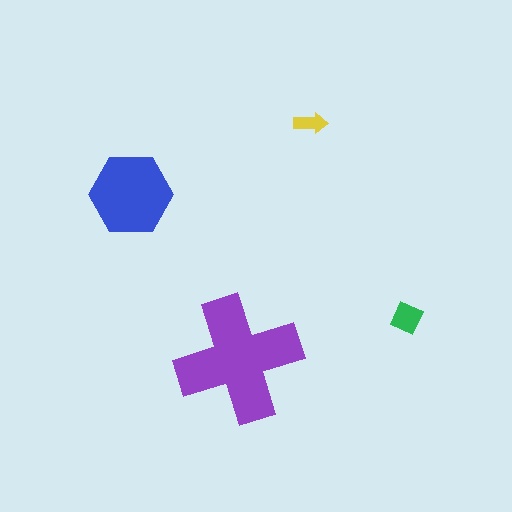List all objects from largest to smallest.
The purple cross, the blue hexagon, the green diamond, the yellow arrow.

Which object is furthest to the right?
The green diamond is rightmost.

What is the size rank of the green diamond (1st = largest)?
3rd.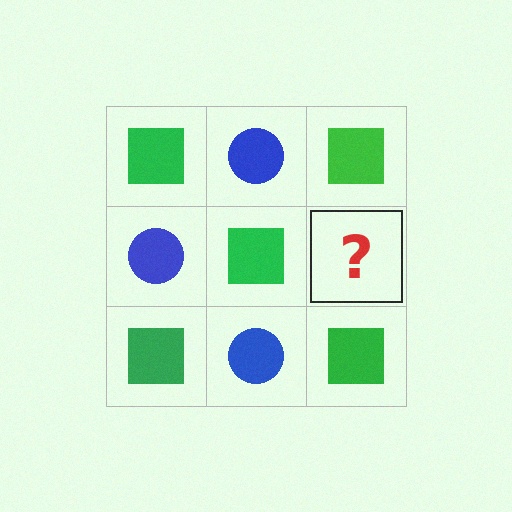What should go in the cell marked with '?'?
The missing cell should contain a blue circle.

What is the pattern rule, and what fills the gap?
The rule is that it alternates green square and blue circle in a checkerboard pattern. The gap should be filled with a blue circle.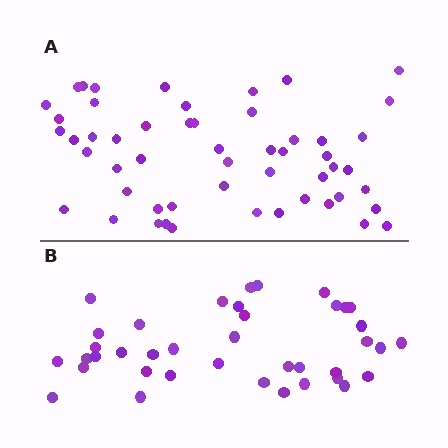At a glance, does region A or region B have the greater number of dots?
Region A (the top region) has more dots.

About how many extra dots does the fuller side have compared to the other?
Region A has approximately 15 more dots than region B.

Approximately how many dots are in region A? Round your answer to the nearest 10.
About 50 dots. (The exact count is 53, which rounds to 50.)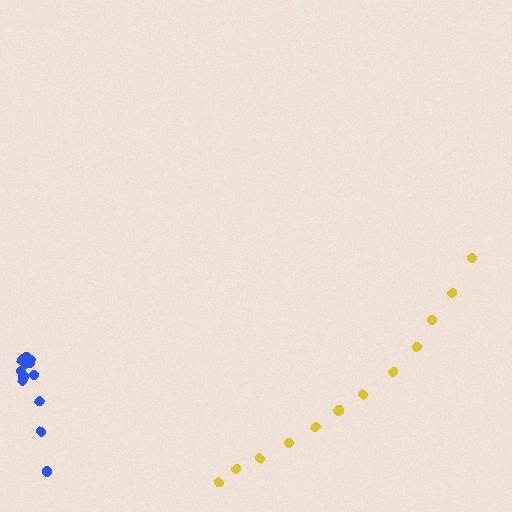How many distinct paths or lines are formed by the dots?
There are 2 distinct paths.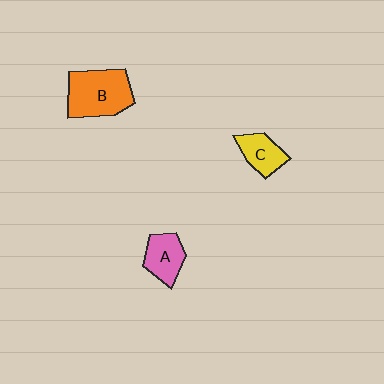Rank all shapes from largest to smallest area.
From largest to smallest: B (orange), A (pink), C (yellow).